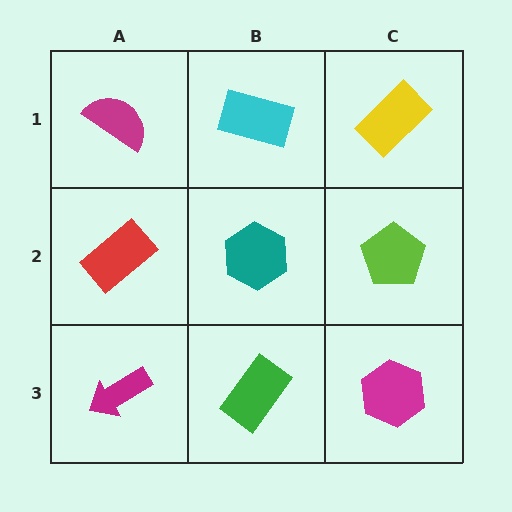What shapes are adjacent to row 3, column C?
A lime pentagon (row 2, column C), a green rectangle (row 3, column B).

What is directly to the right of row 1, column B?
A yellow rectangle.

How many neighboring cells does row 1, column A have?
2.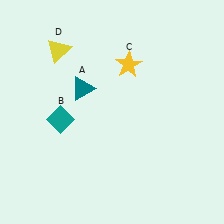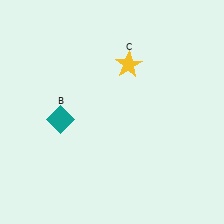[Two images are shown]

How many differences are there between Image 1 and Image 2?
There are 2 differences between the two images.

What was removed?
The teal triangle (A), the yellow triangle (D) were removed in Image 2.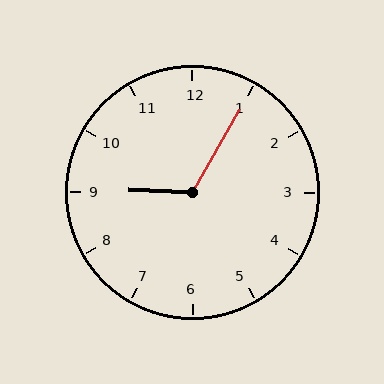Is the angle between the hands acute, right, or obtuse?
It is obtuse.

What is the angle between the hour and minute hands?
Approximately 118 degrees.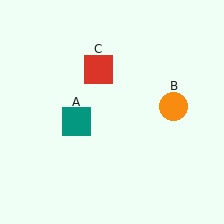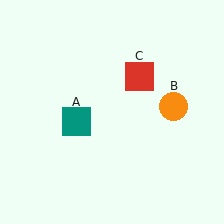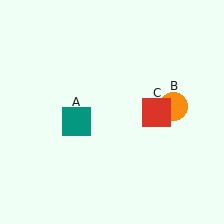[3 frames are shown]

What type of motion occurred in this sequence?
The red square (object C) rotated clockwise around the center of the scene.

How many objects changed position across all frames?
1 object changed position: red square (object C).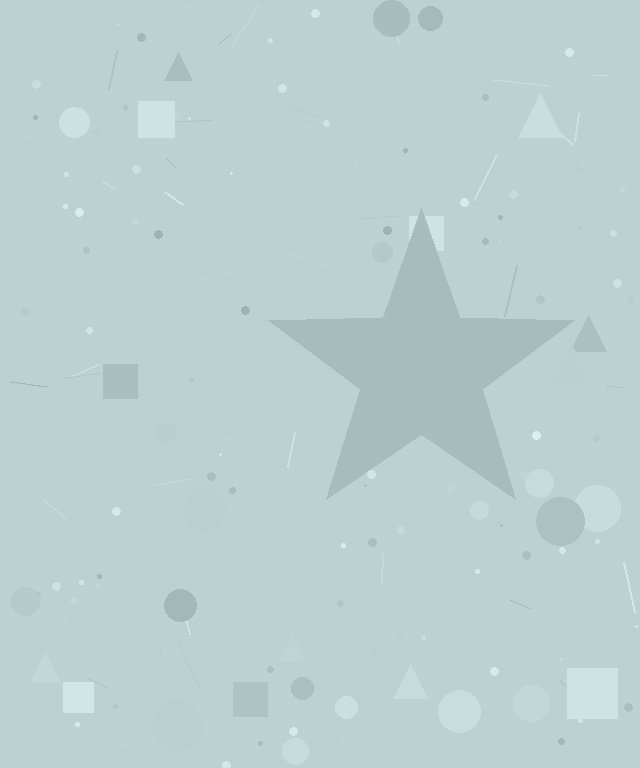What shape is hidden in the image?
A star is hidden in the image.